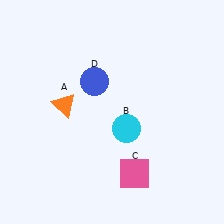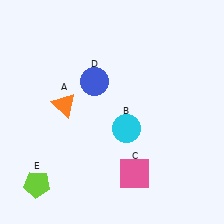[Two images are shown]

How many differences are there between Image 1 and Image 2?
There is 1 difference between the two images.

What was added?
A lime pentagon (E) was added in Image 2.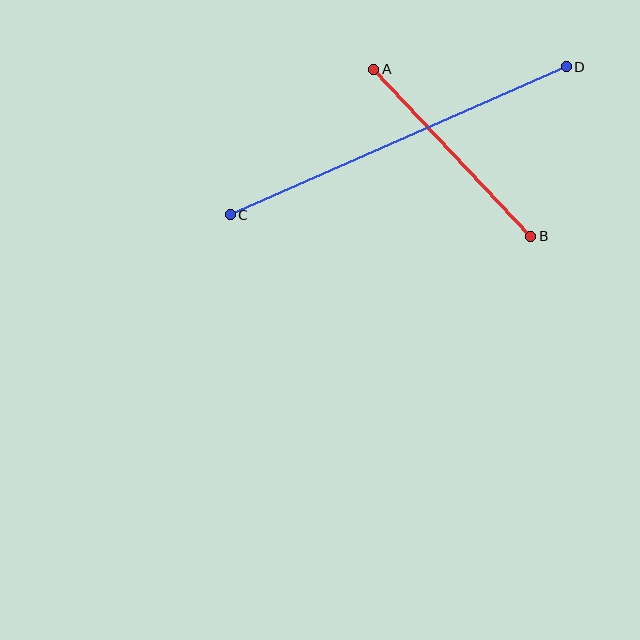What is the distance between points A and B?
The distance is approximately 229 pixels.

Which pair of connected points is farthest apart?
Points C and D are farthest apart.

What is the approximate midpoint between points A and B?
The midpoint is at approximately (452, 153) pixels.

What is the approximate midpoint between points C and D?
The midpoint is at approximately (398, 141) pixels.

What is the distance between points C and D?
The distance is approximately 367 pixels.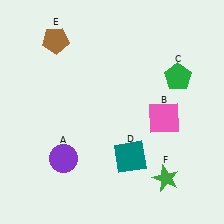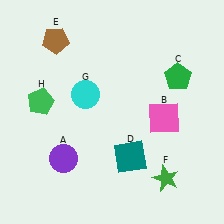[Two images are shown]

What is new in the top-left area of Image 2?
A green pentagon (H) was added in the top-left area of Image 2.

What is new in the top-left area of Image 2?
A cyan circle (G) was added in the top-left area of Image 2.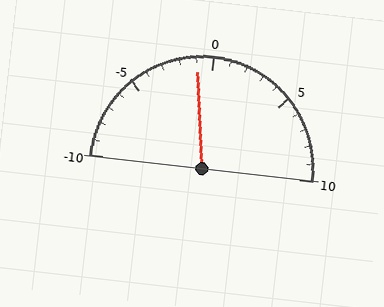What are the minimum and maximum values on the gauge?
The gauge ranges from -10 to 10.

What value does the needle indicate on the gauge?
The needle indicates approximately -1.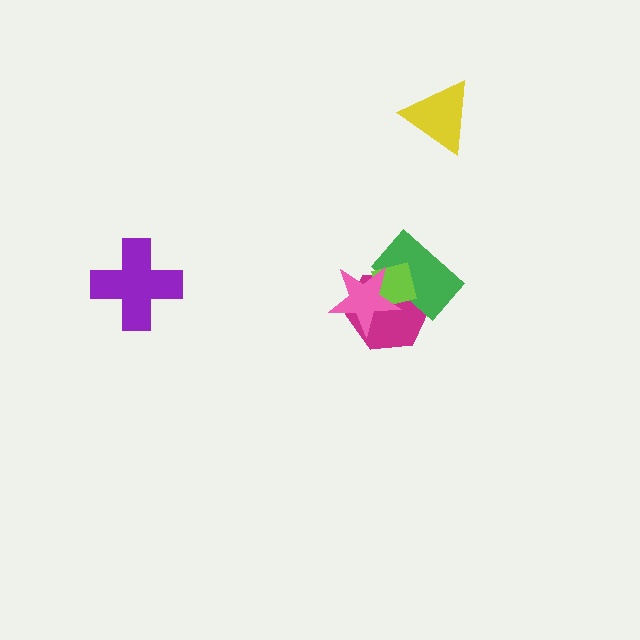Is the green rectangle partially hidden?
Yes, it is partially covered by another shape.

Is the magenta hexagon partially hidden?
Yes, it is partially covered by another shape.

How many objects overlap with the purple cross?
0 objects overlap with the purple cross.